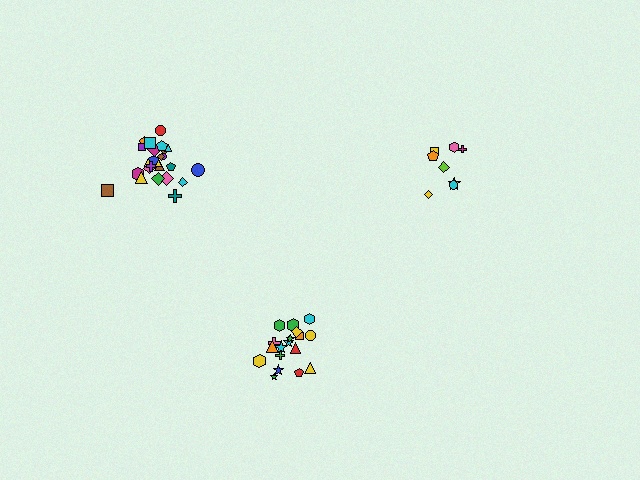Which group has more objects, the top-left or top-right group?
The top-left group.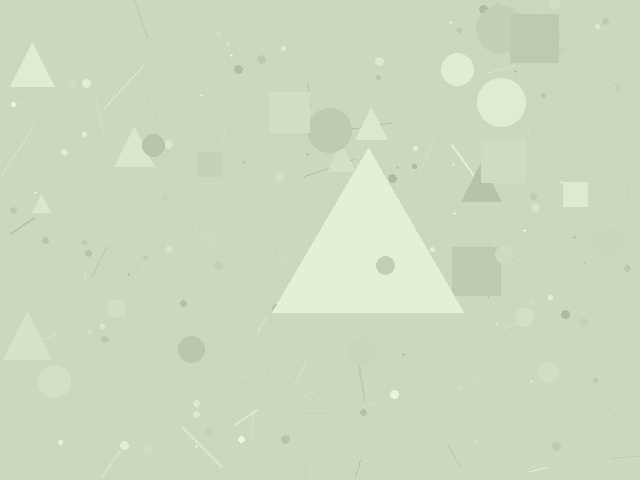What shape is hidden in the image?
A triangle is hidden in the image.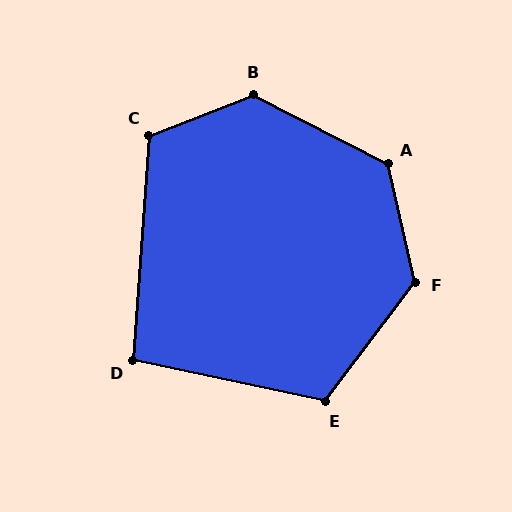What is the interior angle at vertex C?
Approximately 115 degrees (obtuse).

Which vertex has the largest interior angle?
B, at approximately 132 degrees.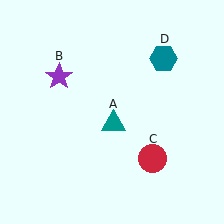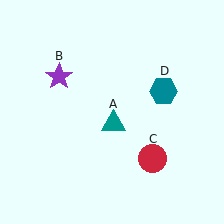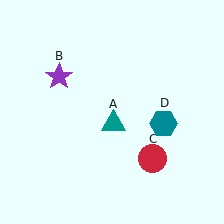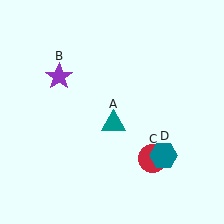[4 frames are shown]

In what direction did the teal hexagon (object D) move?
The teal hexagon (object D) moved down.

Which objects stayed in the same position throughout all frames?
Teal triangle (object A) and purple star (object B) and red circle (object C) remained stationary.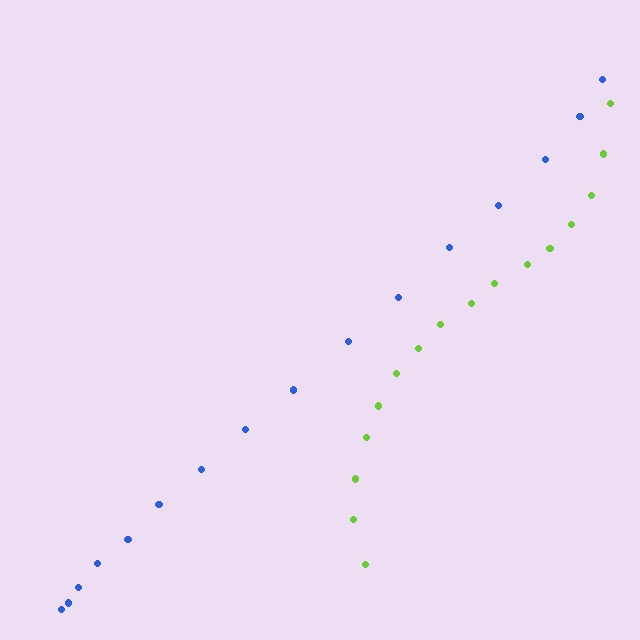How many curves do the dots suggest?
There are 2 distinct paths.